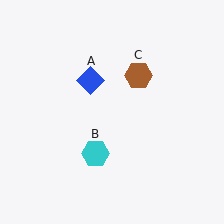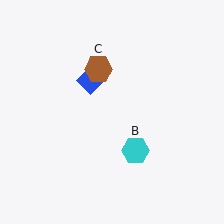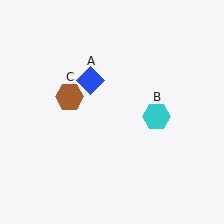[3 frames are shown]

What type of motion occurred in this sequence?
The cyan hexagon (object B), brown hexagon (object C) rotated counterclockwise around the center of the scene.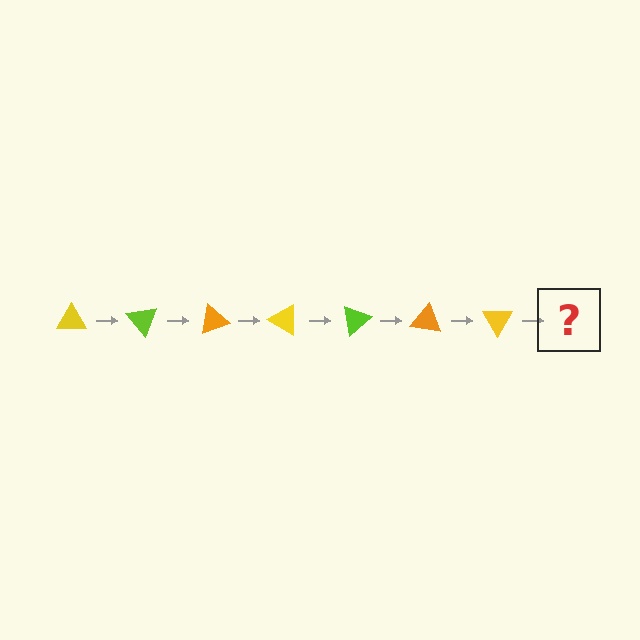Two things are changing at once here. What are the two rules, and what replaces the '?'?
The two rules are that it rotates 50 degrees each step and the color cycles through yellow, lime, and orange. The '?' should be a lime triangle, rotated 350 degrees from the start.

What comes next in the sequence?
The next element should be a lime triangle, rotated 350 degrees from the start.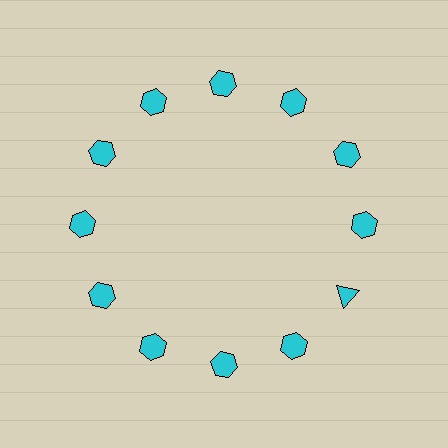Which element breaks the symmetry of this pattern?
The cyan triangle at roughly the 4 o'clock position breaks the symmetry. All other shapes are cyan hexagons.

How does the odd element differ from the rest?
It has a different shape: triangle instead of hexagon.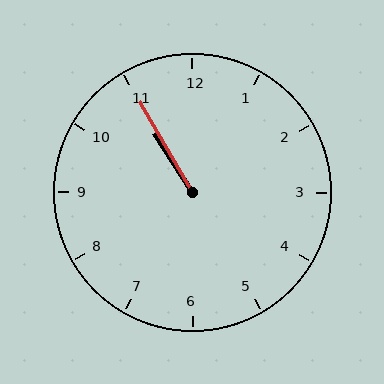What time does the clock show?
10:55.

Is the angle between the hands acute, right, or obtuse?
It is acute.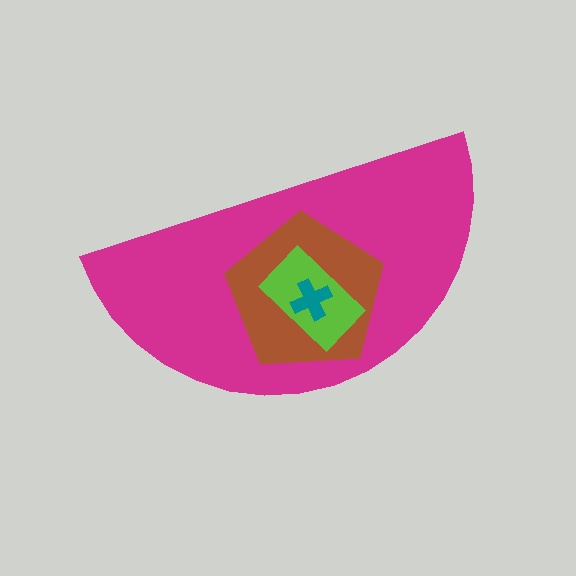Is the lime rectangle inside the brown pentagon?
Yes.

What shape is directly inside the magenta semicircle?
The brown pentagon.